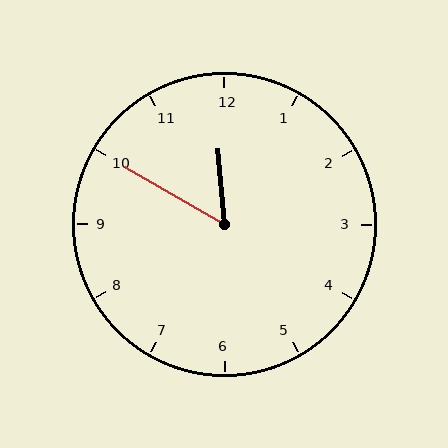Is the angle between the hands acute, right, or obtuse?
It is acute.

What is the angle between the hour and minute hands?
Approximately 55 degrees.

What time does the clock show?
11:50.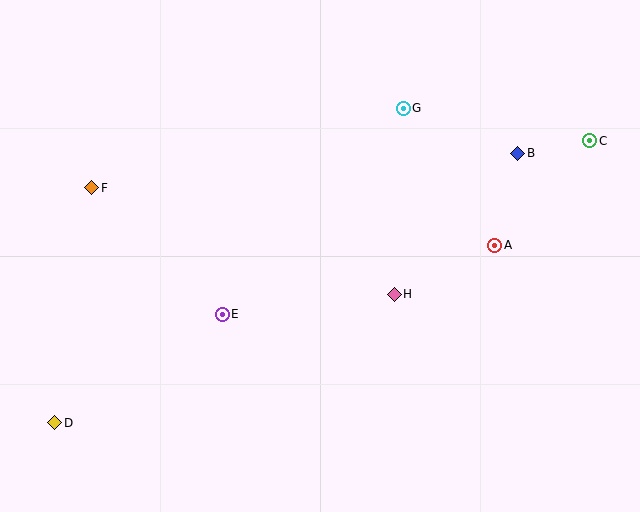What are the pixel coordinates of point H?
Point H is at (394, 294).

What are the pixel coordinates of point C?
Point C is at (590, 141).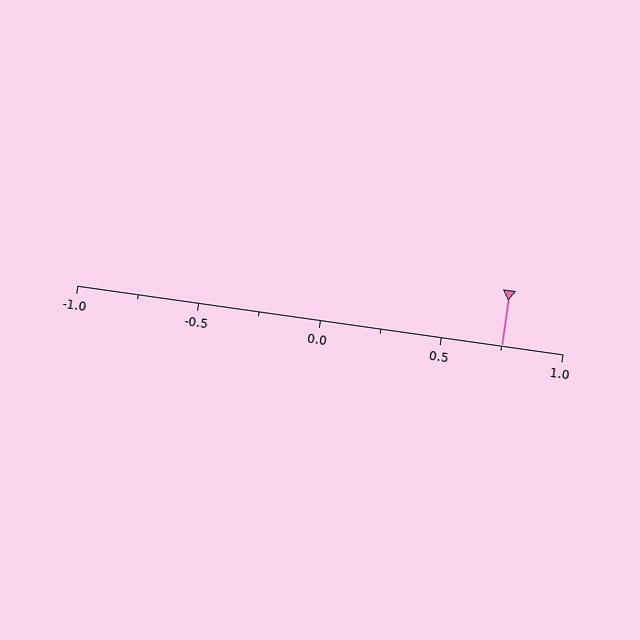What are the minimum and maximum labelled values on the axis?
The axis runs from -1.0 to 1.0.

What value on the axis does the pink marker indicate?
The marker indicates approximately 0.75.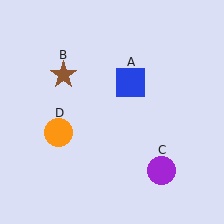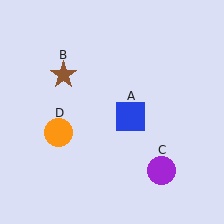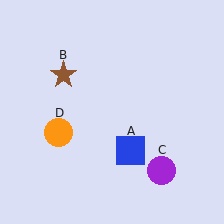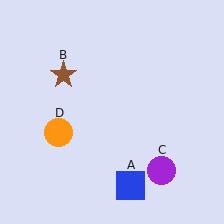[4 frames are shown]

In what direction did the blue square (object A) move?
The blue square (object A) moved down.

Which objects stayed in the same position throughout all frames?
Brown star (object B) and purple circle (object C) and orange circle (object D) remained stationary.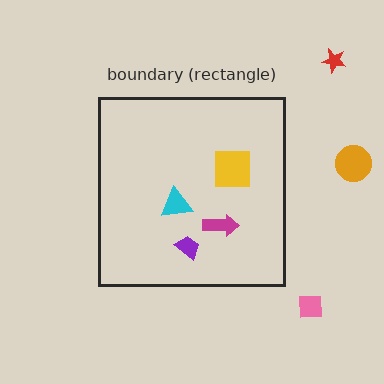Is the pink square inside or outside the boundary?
Outside.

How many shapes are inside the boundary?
4 inside, 3 outside.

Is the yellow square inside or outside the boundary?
Inside.